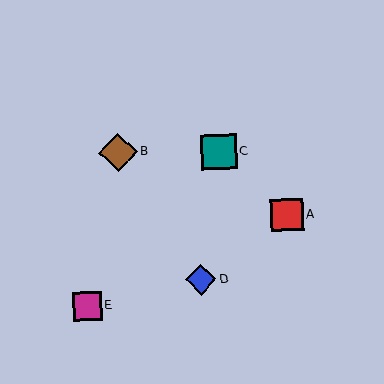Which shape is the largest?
The brown diamond (labeled B) is the largest.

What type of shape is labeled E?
Shape E is a magenta square.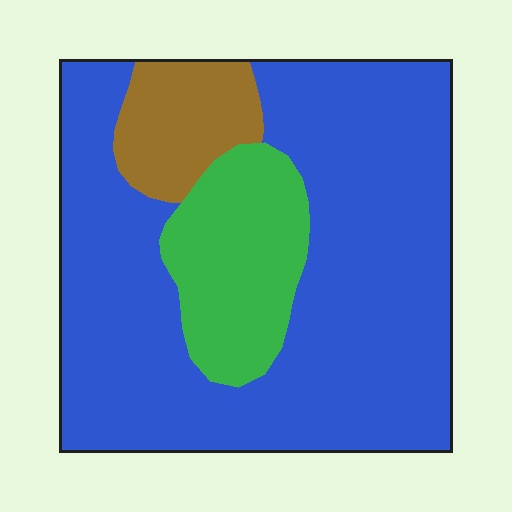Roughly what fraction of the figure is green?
Green covers 17% of the figure.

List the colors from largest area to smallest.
From largest to smallest: blue, green, brown.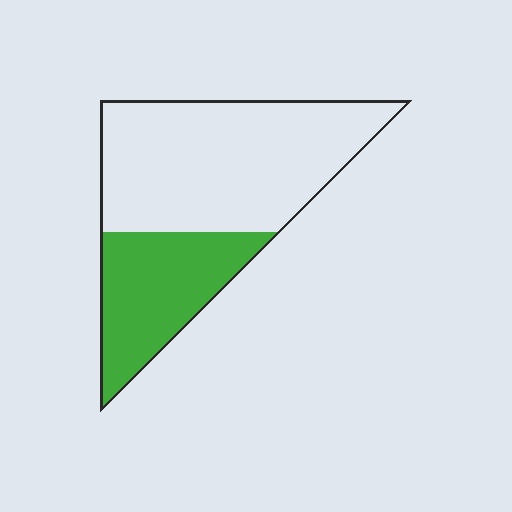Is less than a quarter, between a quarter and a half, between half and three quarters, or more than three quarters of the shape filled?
Between a quarter and a half.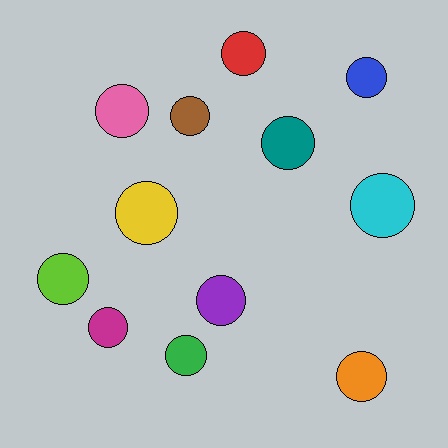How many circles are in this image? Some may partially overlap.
There are 12 circles.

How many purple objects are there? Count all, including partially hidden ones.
There is 1 purple object.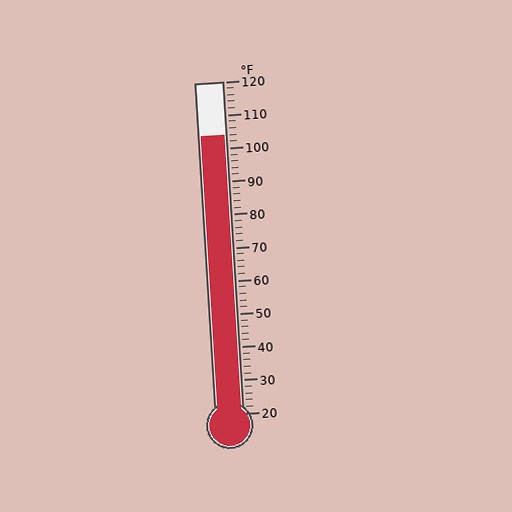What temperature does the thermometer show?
The thermometer shows approximately 104°F.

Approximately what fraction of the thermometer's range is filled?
The thermometer is filled to approximately 85% of its range.